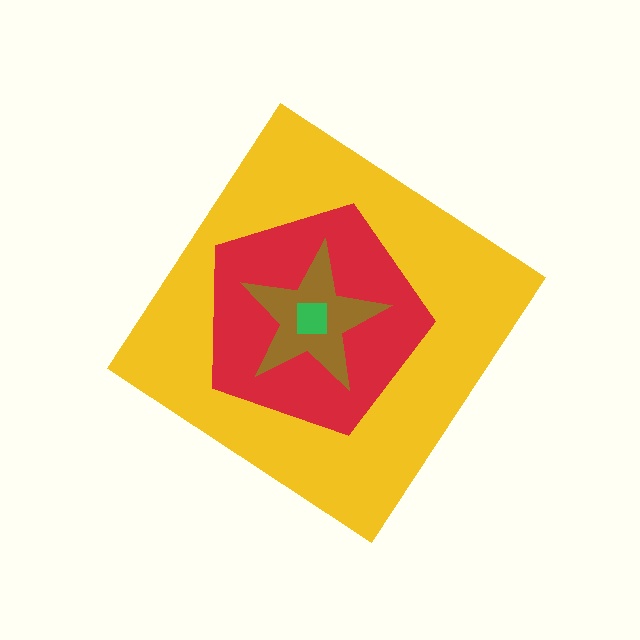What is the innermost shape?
The green square.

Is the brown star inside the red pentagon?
Yes.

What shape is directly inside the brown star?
The green square.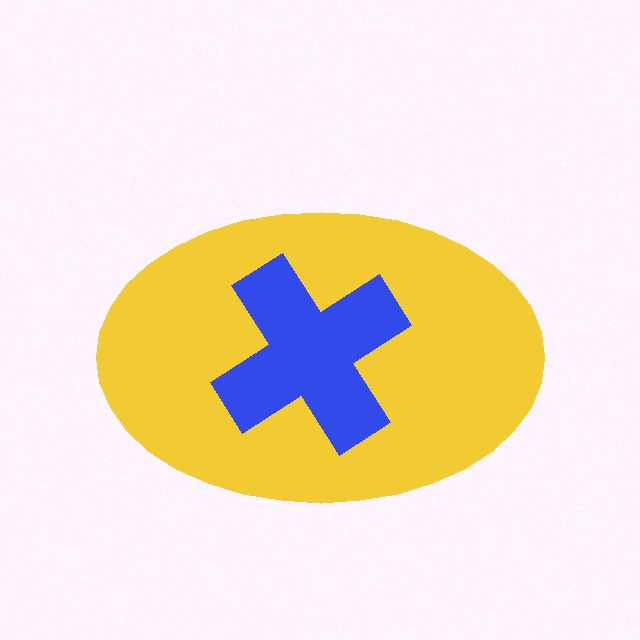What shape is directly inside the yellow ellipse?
The blue cross.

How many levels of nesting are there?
2.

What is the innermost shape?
The blue cross.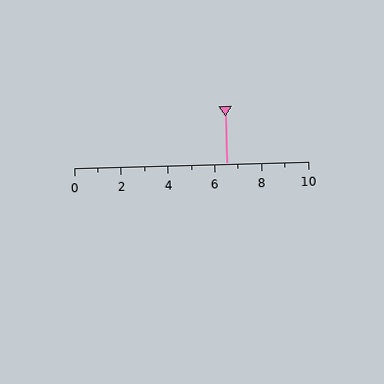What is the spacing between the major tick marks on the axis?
The major ticks are spaced 2 apart.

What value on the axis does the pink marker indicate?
The marker indicates approximately 6.5.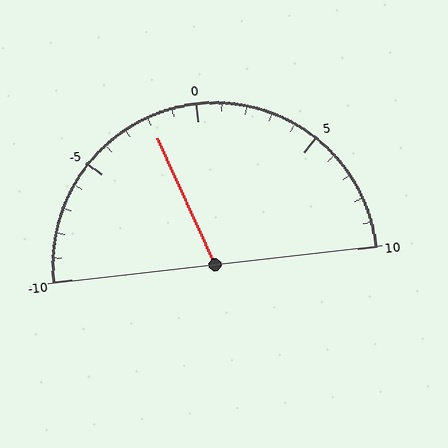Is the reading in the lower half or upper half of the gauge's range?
The reading is in the lower half of the range (-10 to 10).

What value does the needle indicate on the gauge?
The needle indicates approximately -2.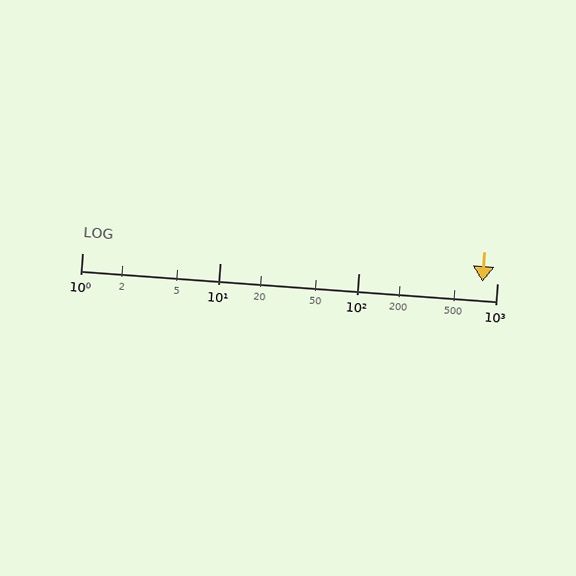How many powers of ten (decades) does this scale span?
The scale spans 3 decades, from 1 to 1000.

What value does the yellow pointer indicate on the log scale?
The pointer indicates approximately 780.